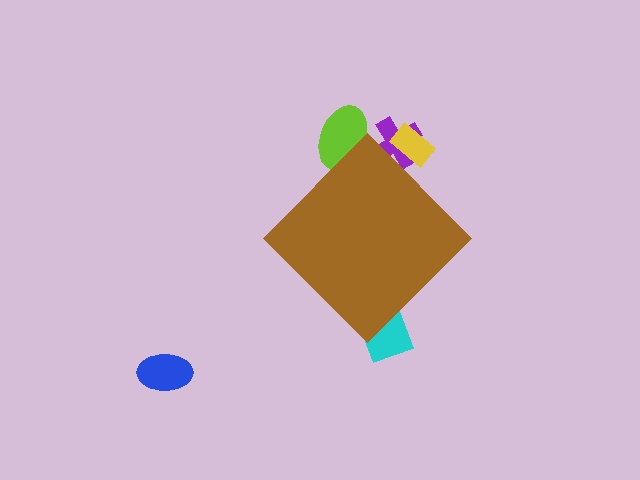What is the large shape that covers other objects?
A brown diamond.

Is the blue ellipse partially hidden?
No, the blue ellipse is fully visible.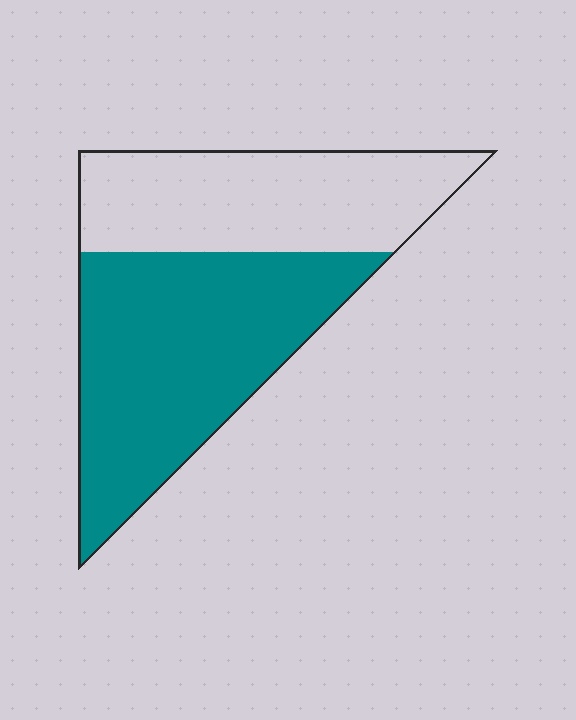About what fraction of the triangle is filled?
About three fifths (3/5).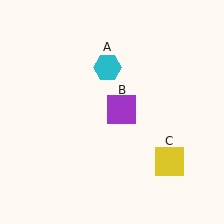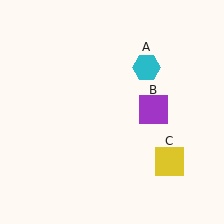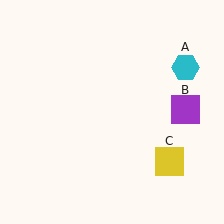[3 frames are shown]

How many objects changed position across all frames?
2 objects changed position: cyan hexagon (object A), purple square (object B).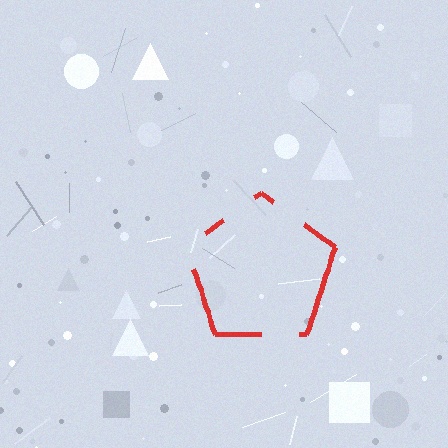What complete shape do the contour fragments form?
The contour fragments form a pentagon.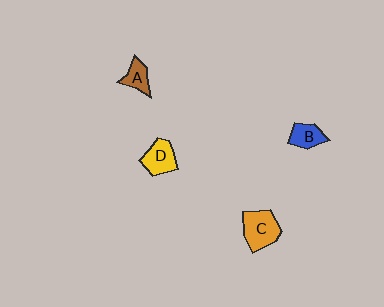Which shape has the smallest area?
Shape A (brown).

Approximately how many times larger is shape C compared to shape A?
Approximately 1.8 times.